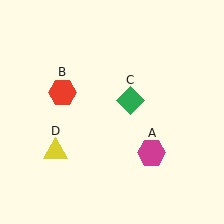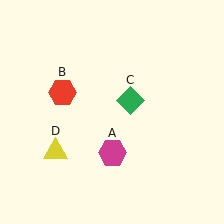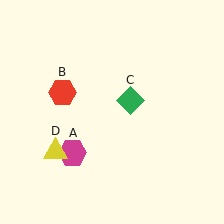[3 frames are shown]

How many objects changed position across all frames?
1 object changed position: magenta hexagon (object A).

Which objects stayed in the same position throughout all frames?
Red hexagon (object B) and green diamond (object C) and yellow triangle (object D) remained stationary.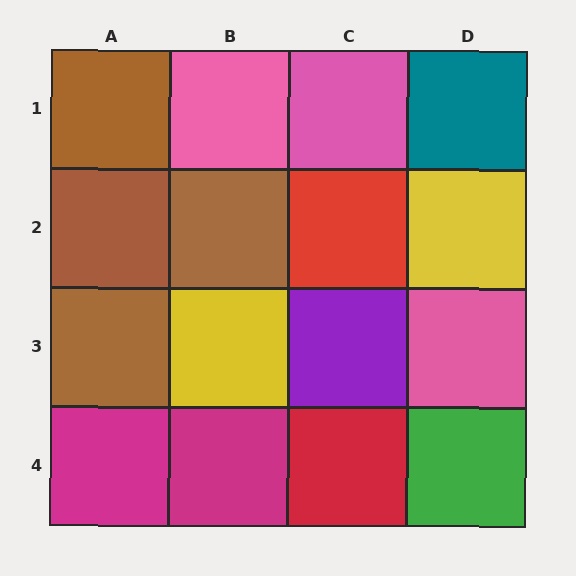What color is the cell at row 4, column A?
Magenta.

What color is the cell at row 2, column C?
Red.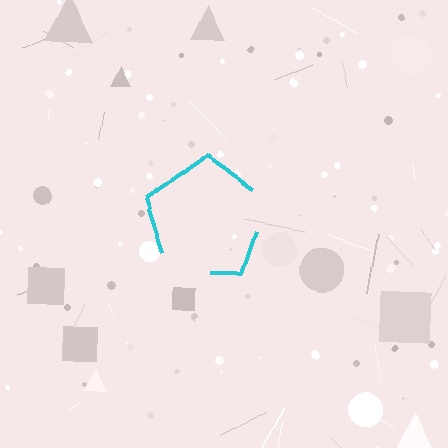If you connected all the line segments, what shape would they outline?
They would outline a pentagon.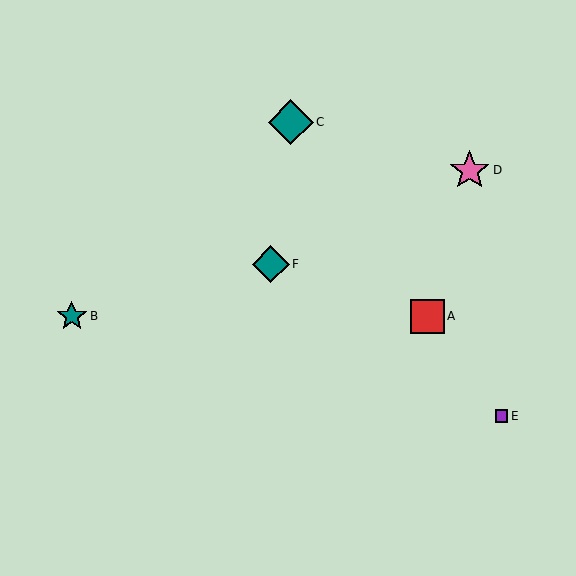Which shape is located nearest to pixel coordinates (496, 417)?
The purple square (labeled E) at (502, 416) is nearest to that location.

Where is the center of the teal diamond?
The center of the teal diamond is at (271, 264).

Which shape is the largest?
The teal diamond (labeled C) is the largest.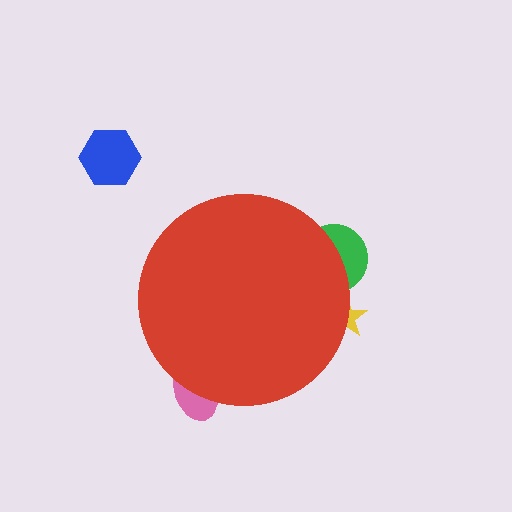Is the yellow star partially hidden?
Yes, the yellow star is partially hidden behind the red circle.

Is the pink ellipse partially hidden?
Yes, the pink ellipse is partially hidden behind the red circle.